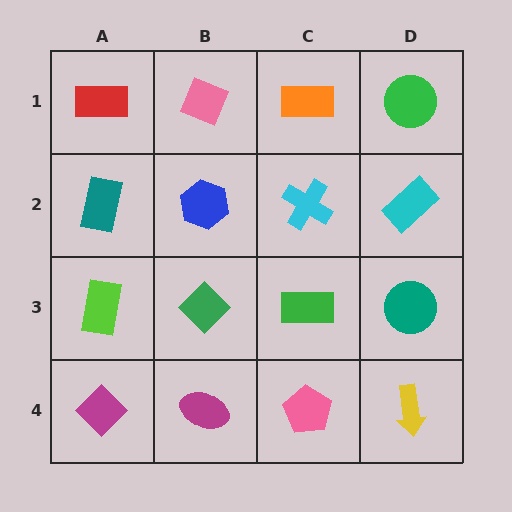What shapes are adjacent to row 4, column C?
A green rectangle (row 3, column C), a magenta ellipse (row 4, column B), a yellow arrow (row 4, column D).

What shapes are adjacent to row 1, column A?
A teal rectangle (row 2, column A), a pink diamond (row 1, column B).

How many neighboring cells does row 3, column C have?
4.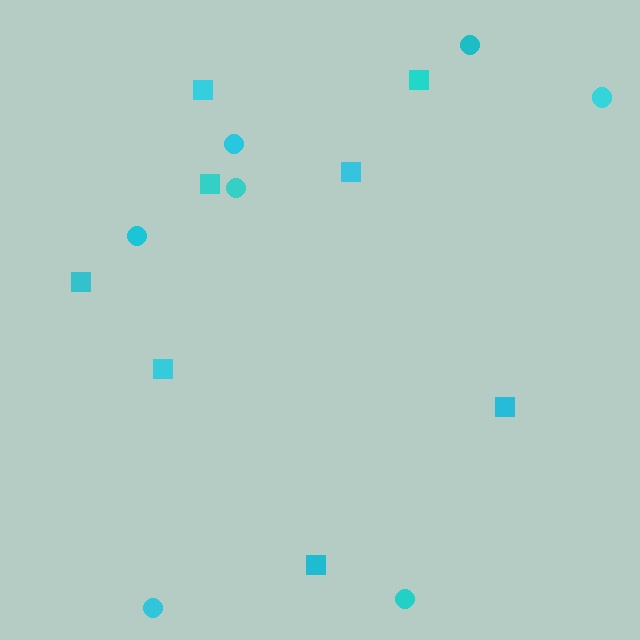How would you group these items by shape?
There are 2 groups: one group of squares (8) and one group of circles (7).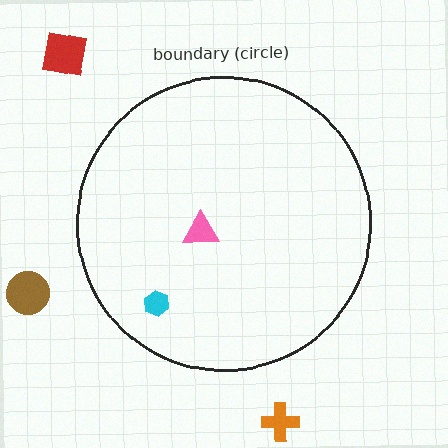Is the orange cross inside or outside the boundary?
Outside.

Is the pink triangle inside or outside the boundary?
Inside.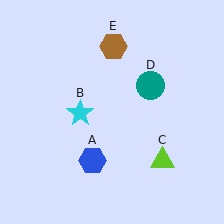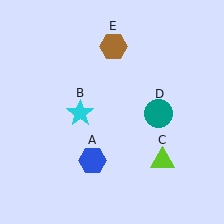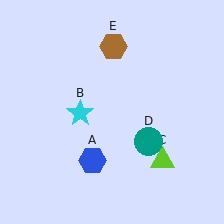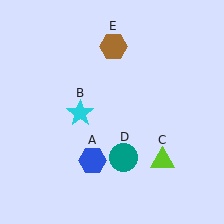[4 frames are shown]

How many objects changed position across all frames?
1 object changed position: teal circle (object D).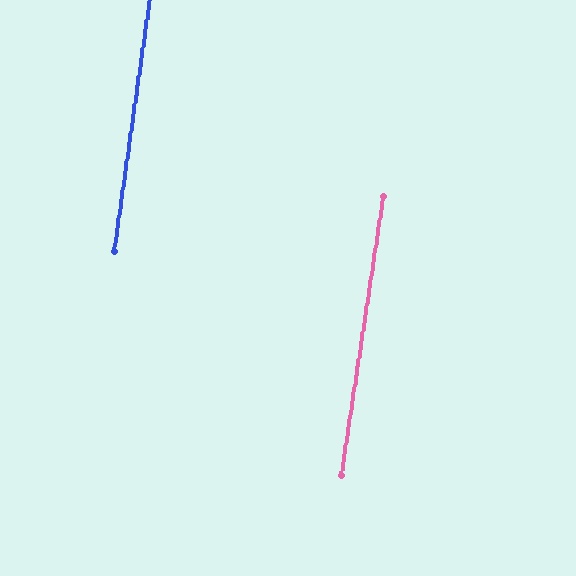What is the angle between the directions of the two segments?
Approximately 0 degrees.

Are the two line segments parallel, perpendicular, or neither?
Parallel — their directions differ by only 0.5°.